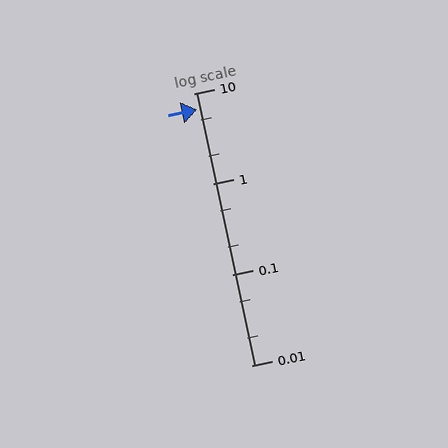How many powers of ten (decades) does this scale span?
The scale spans 3 decades, from 0.01 to 10.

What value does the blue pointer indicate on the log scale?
The pointer indicates approximately 6.6.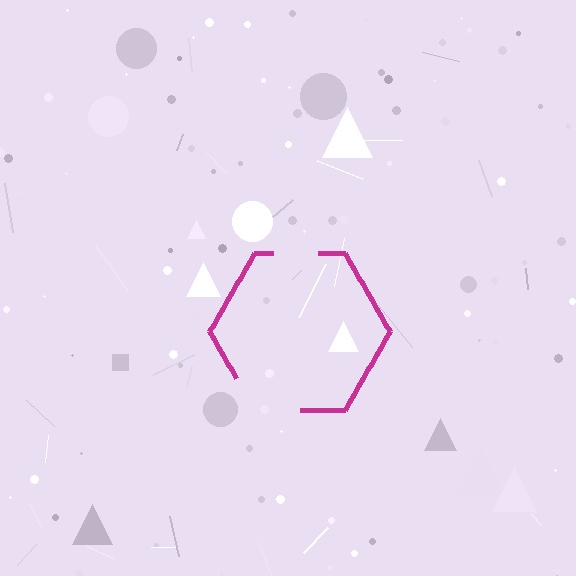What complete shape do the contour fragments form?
The contour fragments form a hexagon.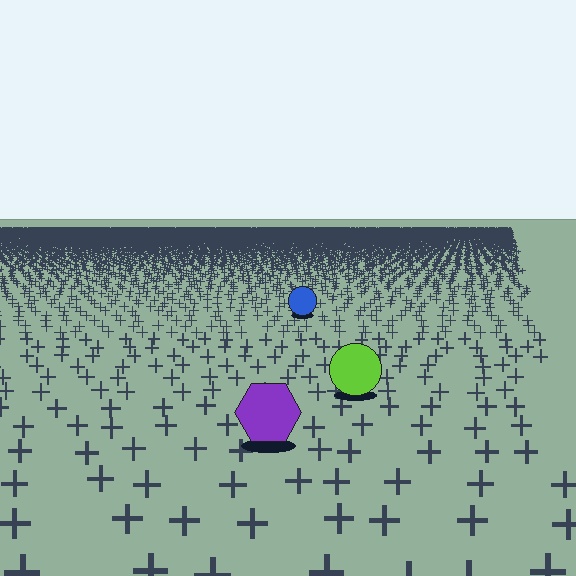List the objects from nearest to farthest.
From nearest to farthest: the purple hexagon, the lime circle, the blue circle.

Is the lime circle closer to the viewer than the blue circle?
Yes. The lime circle is closer — you can tell from the texture gradient: the ground texture is coarser near it.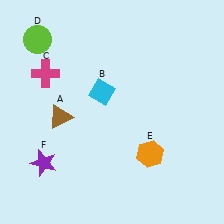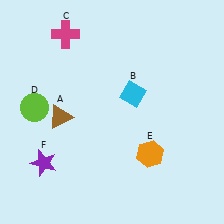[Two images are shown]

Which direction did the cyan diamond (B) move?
The cyan diamond (B) moved right.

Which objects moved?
The objects that moved are: the cyan diamond (B), the magenta cross (C), the lime circle (D).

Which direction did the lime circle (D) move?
The lime circle (D) moved down.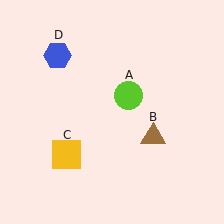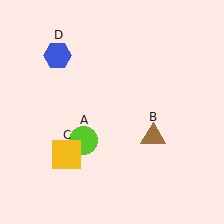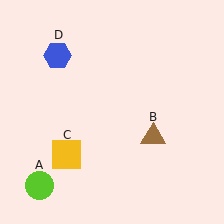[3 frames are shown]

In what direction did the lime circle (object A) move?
The lime circle (object A) moved down and to the left.